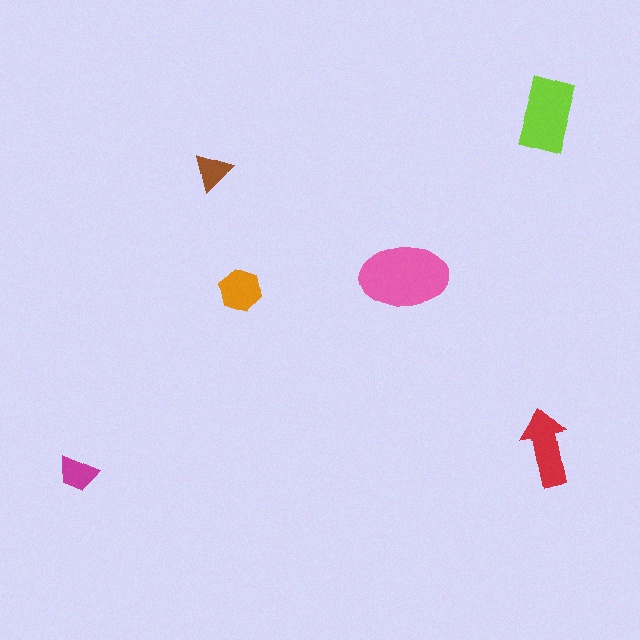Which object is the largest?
The pink ellipse.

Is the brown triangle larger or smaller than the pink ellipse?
Smaller.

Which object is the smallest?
The brown triangle.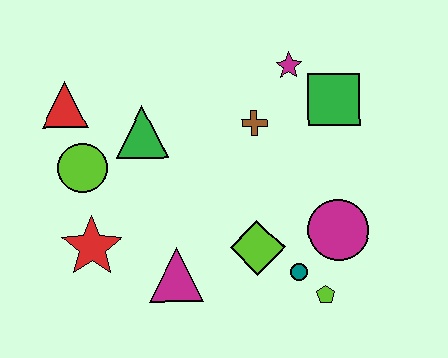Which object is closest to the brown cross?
The magenta star is closest to the brown cross.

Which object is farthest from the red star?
The green square is farthest from the red star.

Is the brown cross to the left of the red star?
No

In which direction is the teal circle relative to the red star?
The teal circle is to the right of the red star.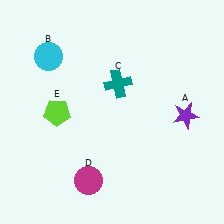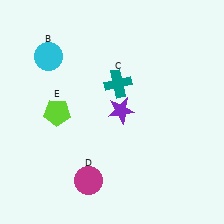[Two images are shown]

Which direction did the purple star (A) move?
The purple star (A) moved left.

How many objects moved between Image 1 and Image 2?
1 object moved between the two images.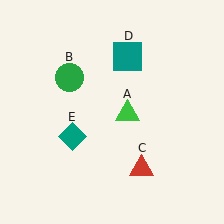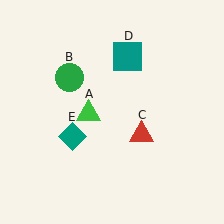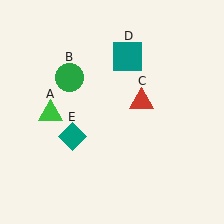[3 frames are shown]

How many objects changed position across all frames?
2 objects changed position: green triangle (object A), red triangle (object C).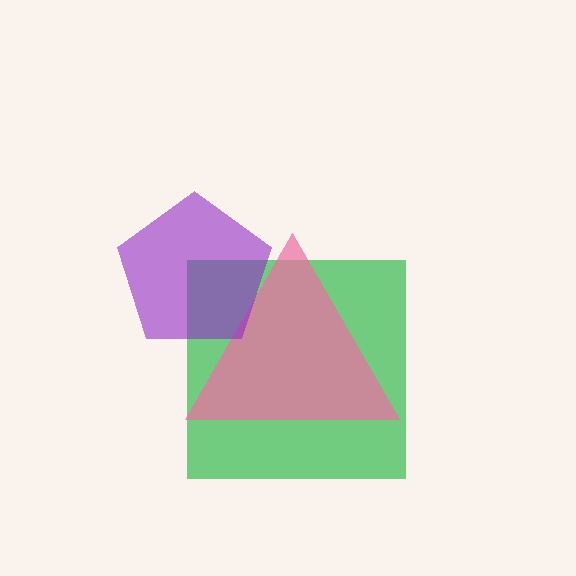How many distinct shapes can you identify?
There are 3 distinct shapes: a green square, a pink triangle, a purple pentagon.